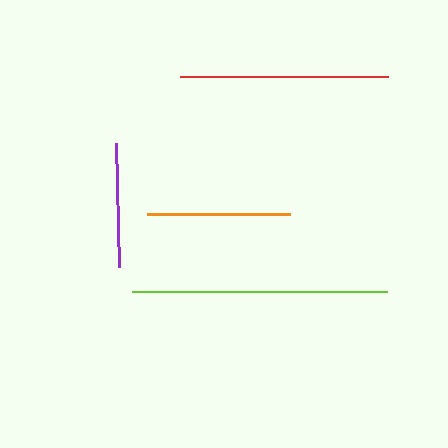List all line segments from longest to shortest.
From longest to shortest: lime, red, orange, purple.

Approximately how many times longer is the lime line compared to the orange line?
The lime line is approximately 1.8 times the length of the orange line.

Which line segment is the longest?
The lime line is the longest at approximately 255 pixels.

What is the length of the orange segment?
The orange segment is approximately 143 pixels long.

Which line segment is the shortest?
The purple line is the shortest at approximately 124 pixels.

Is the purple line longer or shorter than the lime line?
The lime line is longer than the purple line.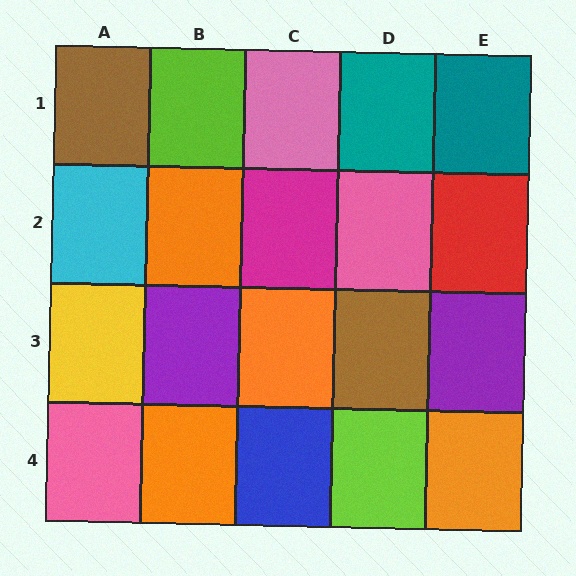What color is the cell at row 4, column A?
Pink.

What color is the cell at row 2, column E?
Red.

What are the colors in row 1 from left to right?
Brown, lime, pink, teal, teal.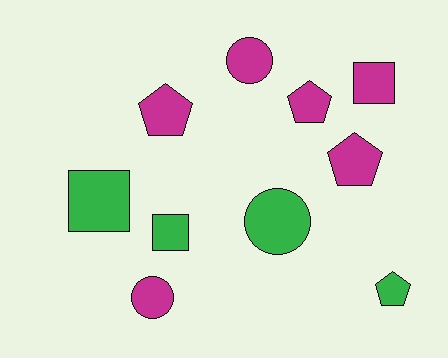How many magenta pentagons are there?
There are 3 magenta pentagons.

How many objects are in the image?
There are 10 objects.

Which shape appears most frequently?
Pentagon, with 4 objects.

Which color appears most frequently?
Magenta, with 6 objects.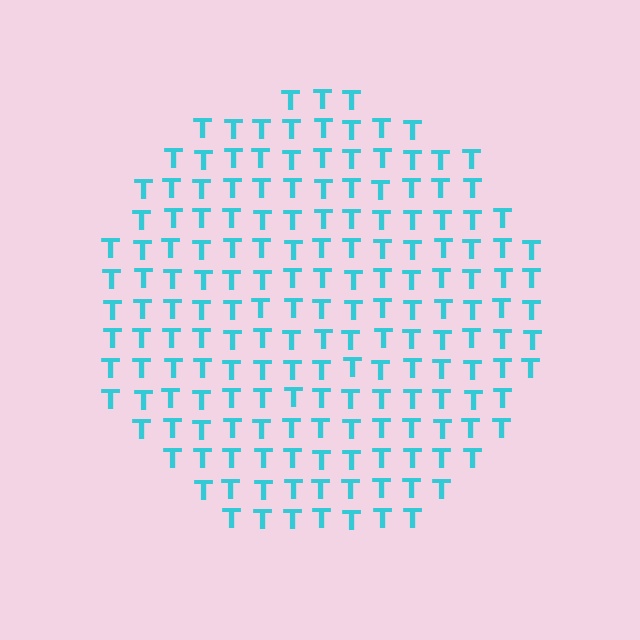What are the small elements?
The small elements are letter T's.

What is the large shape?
The large shape is a circle.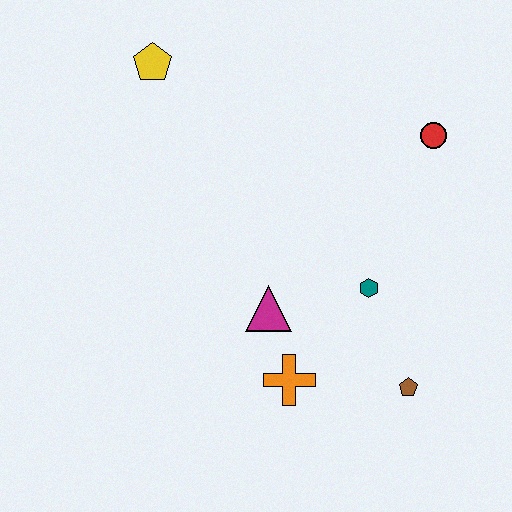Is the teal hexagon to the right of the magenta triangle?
Yes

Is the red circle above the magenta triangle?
Yes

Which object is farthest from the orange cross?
The yellow pentagon is farthest from the orange cross.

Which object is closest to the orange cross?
The magenta triangle is closest to the orange cross.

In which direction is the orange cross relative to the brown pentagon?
The orange cross is to the left of the brown pentagon.